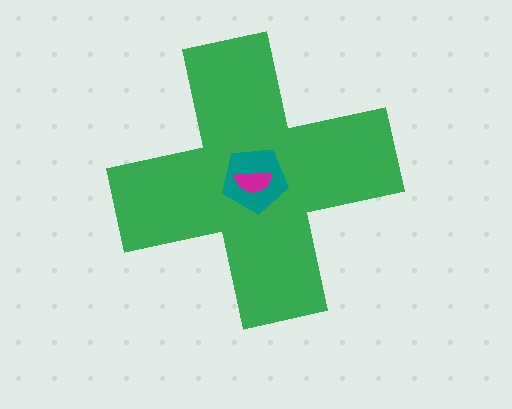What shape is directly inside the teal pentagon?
The magenta semicircle.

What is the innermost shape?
The magenta semicircle.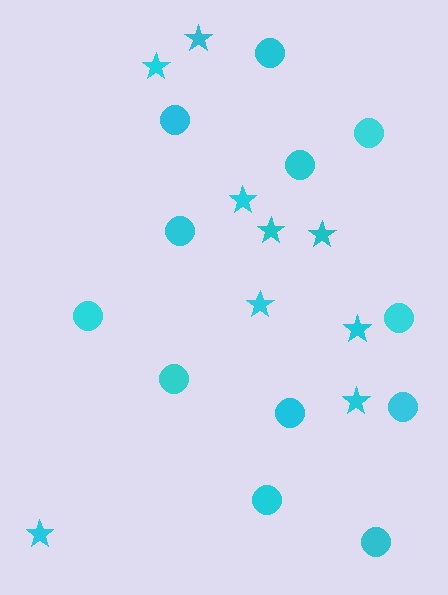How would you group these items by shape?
There are 2 groups: one group of circles (12) and one group of stars (9).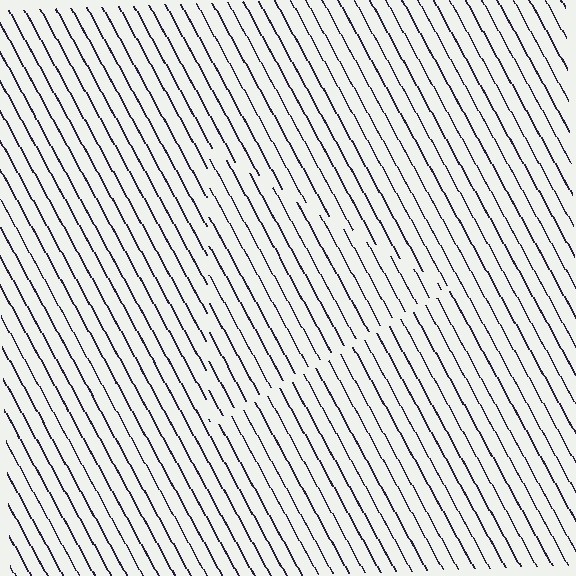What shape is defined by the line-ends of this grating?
An illusory triangle. The interior of the shape contains the same grating, shifted by half a period — the contour is defined by the phase discontinuity where line-ends from the inner and outer gratings abut.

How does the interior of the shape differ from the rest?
The interior of the shape contains the same grating, shifted by half a period — the contour is defined by the phase discontinuity where line-ends from the inner and outer gratings abut.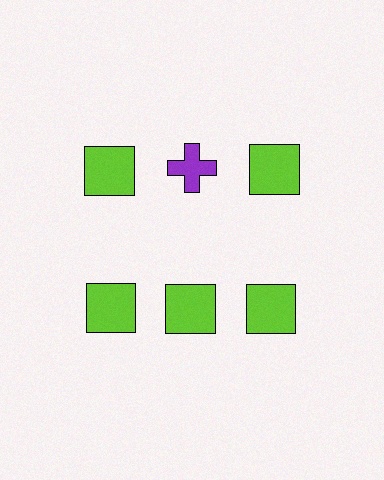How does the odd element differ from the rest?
It differs in both color (purple instead of lime) and shape (cross instead of square).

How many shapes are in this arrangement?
There are 6 shapes arranged in a grid pattern.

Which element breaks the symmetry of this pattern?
The purple cross in the top row, second from left column breaks the symmetry. All other shapes are lime squares.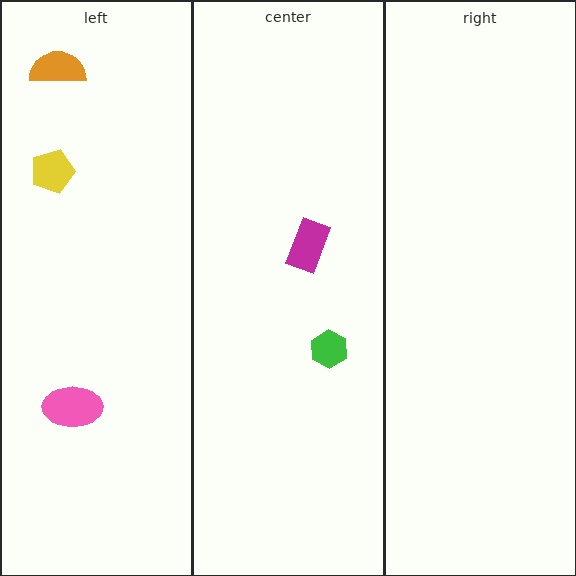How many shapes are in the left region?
3.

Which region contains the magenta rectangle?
The center region.